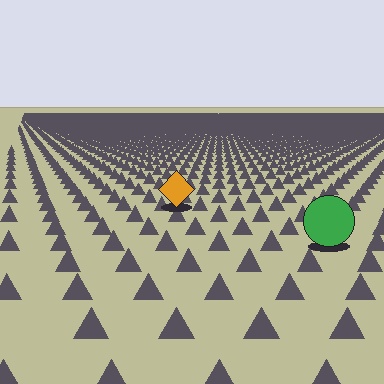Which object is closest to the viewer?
The green circle is closest. The texture marks near it are larger and more spread out.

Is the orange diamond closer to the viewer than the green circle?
No. The green circle is closer — you can tell from the texture gradient: the ground texture is coarser near it.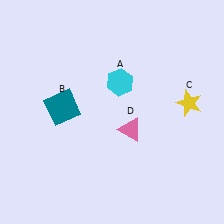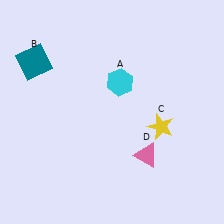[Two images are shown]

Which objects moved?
The objects that moved are: the teal square (B), the yellow star (C), the pink triangle (D).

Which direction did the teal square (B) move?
The teal square (B) moved up.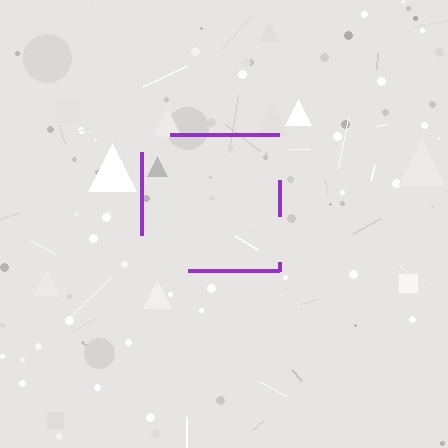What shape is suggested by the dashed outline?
The dashed outline suggests a square.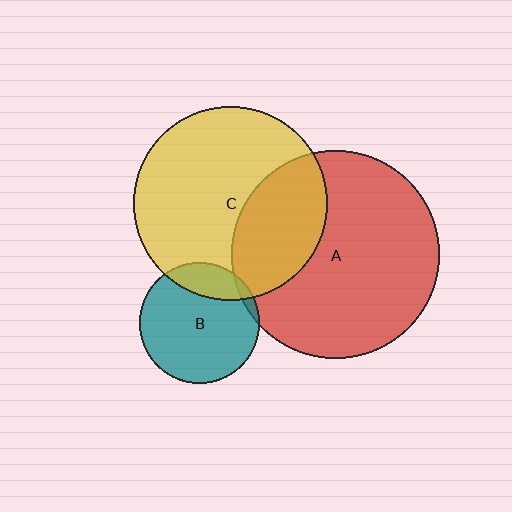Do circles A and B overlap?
Yes.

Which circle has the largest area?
Circle A (red).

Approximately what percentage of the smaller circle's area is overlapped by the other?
Approximately 5%.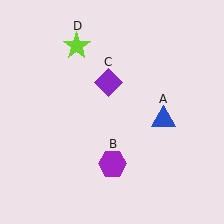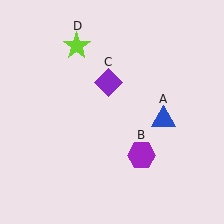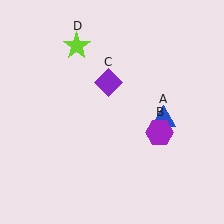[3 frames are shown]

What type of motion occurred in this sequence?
The purple hexagon (object B) rotated counterclockwise around the center of the scene.